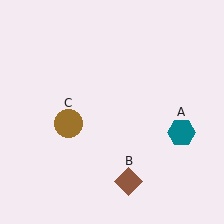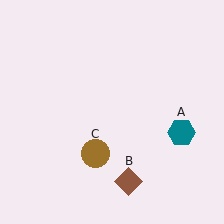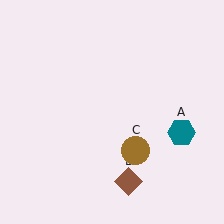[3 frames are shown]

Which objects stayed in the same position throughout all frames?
Teal hexagon (object A) and brown diamond (object B) remained stationary.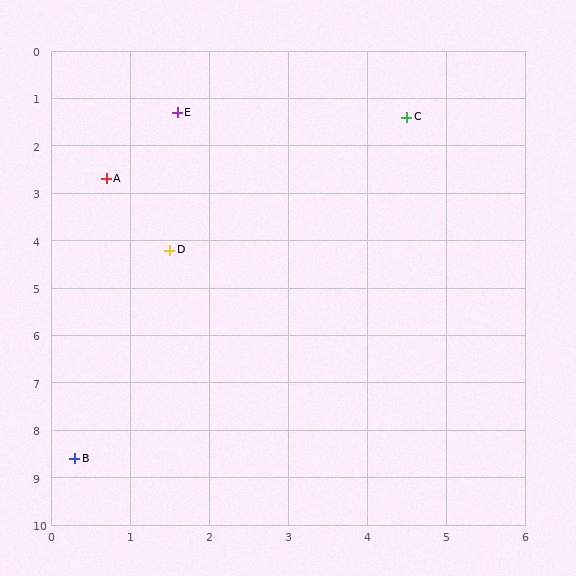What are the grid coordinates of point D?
Point D is at approximately (1.5, 4.2).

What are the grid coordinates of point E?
Point E is at approximately (1.6, 1.3).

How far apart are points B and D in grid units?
Points B and D are about 4.6 grid units apart.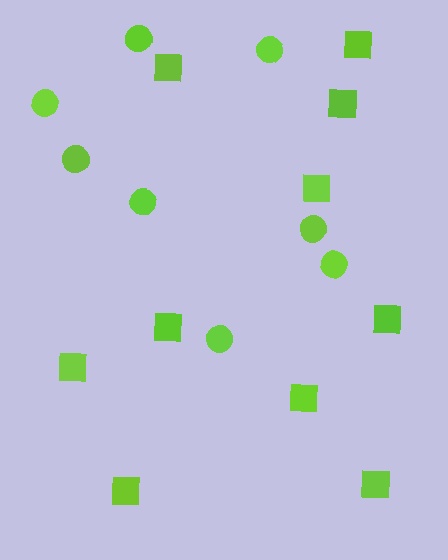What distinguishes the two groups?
There are 2 groups: one group of circles (8) and one group of squares (10).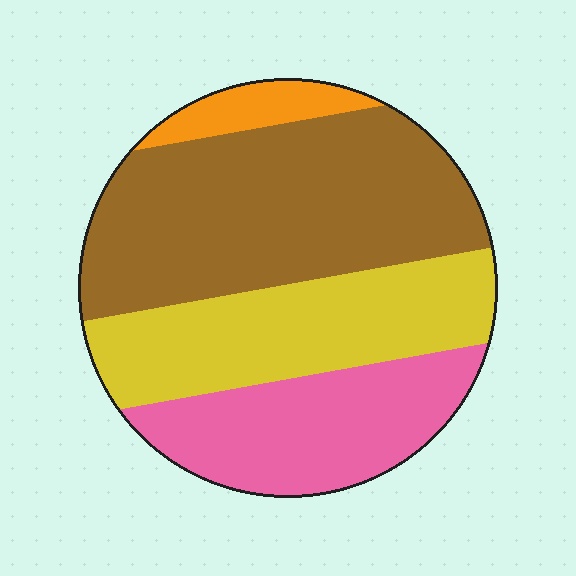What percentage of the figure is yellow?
Yellow covers about 25% of the figure.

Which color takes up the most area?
Brown, at roughly 45%.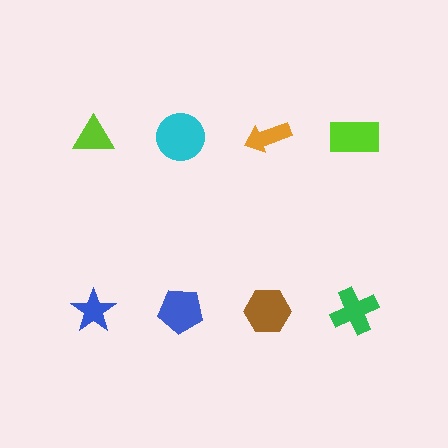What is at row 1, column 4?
A lime rectangle.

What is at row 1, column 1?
A lime triangle.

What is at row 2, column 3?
A brown hexagon.